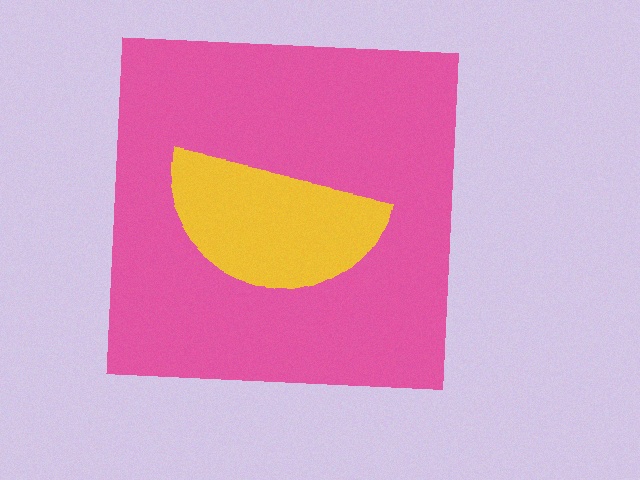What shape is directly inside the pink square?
The yellow semicircle.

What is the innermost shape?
The yellow semicircle.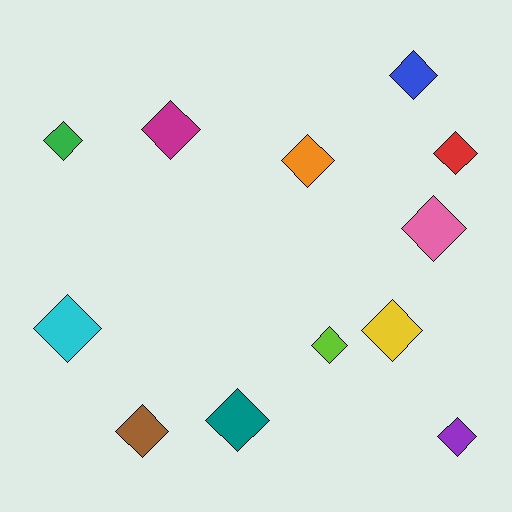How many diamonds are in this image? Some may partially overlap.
There are 12 diamonds.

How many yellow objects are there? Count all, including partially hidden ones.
There is 1 yellow object.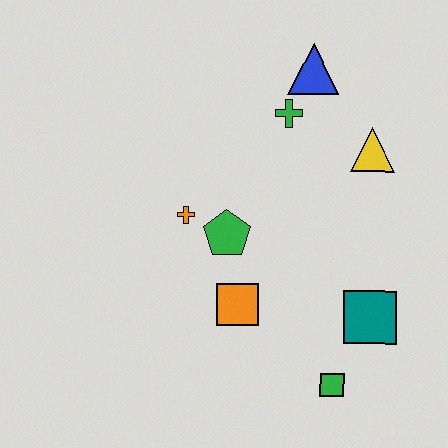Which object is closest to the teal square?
The green square is closest to the teal square.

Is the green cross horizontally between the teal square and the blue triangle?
No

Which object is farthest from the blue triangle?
The green square is farthest from the blue triangle.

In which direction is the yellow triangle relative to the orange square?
The yellow triangle is above the orange square.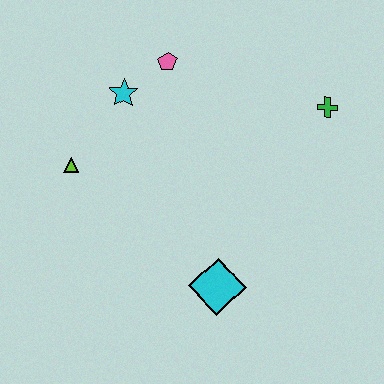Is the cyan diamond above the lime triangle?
No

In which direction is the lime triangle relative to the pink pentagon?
The lime triangle is below the pink pentagon.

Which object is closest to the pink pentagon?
The cyan star is closest to the pink pentagon.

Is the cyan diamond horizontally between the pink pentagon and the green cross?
Yes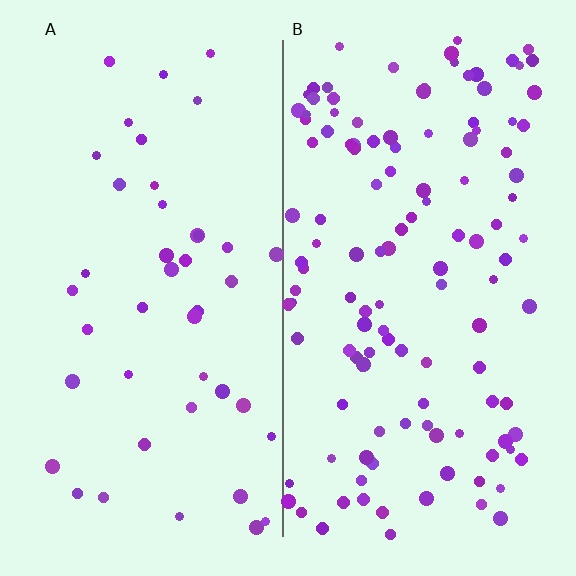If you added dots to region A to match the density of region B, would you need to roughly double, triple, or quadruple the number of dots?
Approximately triple.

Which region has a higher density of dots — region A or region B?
B (the right).